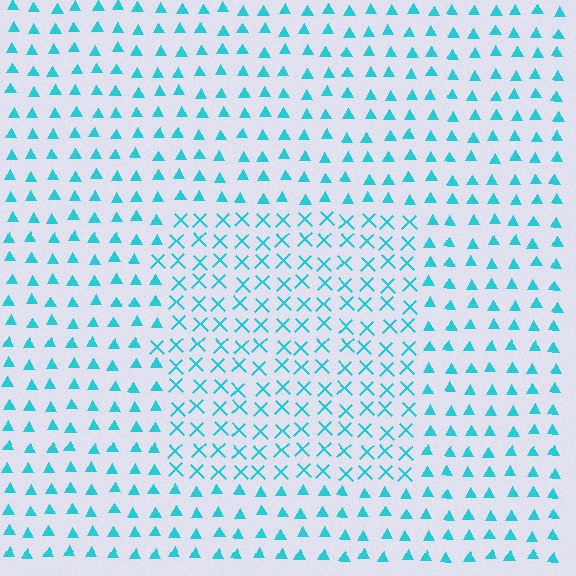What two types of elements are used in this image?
The image uses X marks inside the rectangle region and triangles outside it.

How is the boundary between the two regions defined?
The boundary is defined by a change in element shape: X marks inside vs. triangles outside. All elements share the same color and spacing.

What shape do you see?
I see a rectangle.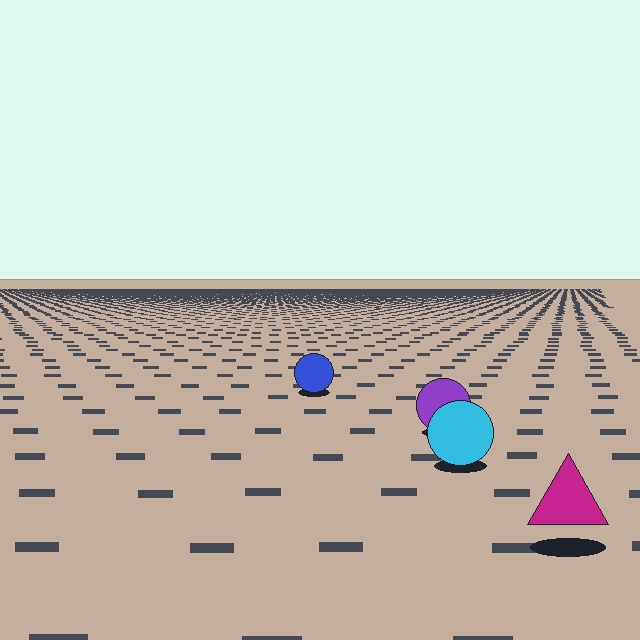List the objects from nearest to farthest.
From nearest to farthest: the magenta triangle, the cyan circle, the purple circle, the blue circle.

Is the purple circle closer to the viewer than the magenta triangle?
No. The magenta triangle is closer — you can tell from the texture gradient: the ground texture is coarser near it.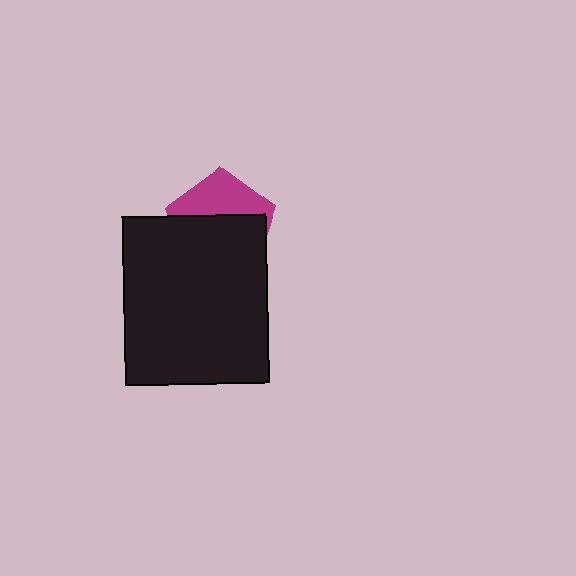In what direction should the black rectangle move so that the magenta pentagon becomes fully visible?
The black rectangle should move down. That is the shortest direction to clear the overlap and leave the magenta pentagon fully visible.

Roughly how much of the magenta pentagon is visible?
A small part of it is visible (roughly 39%).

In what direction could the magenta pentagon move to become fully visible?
The magenta pentagon could move up. That would shift it out from behind the black rectangle entirely.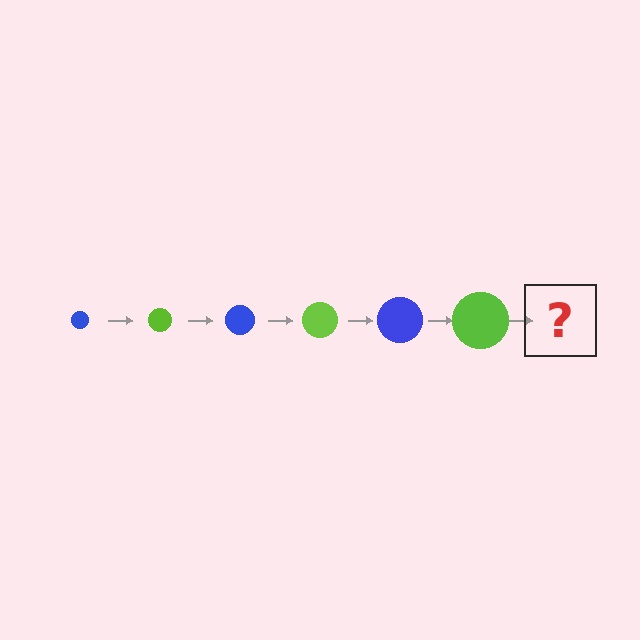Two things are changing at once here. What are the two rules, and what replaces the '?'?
The two rules are that the circle grows larger each step and the color cycles through blue and lime. The '?' should be a blue circle, larger than the previous one.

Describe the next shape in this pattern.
It should be a blue circle, larger than the previous one.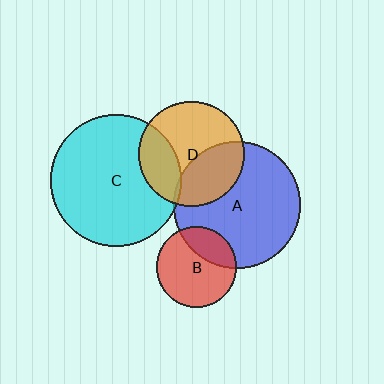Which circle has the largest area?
Circle C (cyan).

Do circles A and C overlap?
Yes.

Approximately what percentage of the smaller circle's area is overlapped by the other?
Approximately 5%.